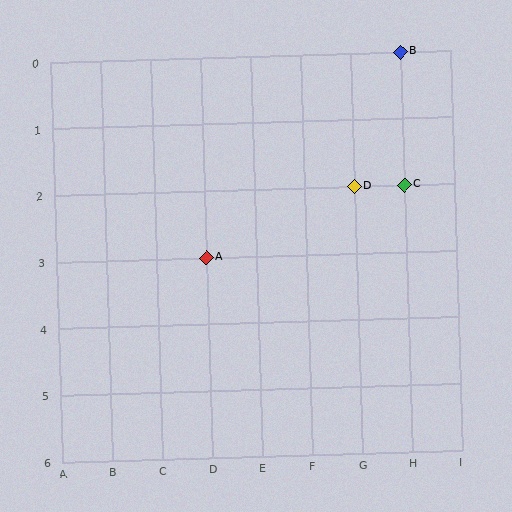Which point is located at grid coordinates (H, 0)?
Point B is at (H, 0).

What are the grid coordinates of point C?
Point C is at grid coordinates (H, 2).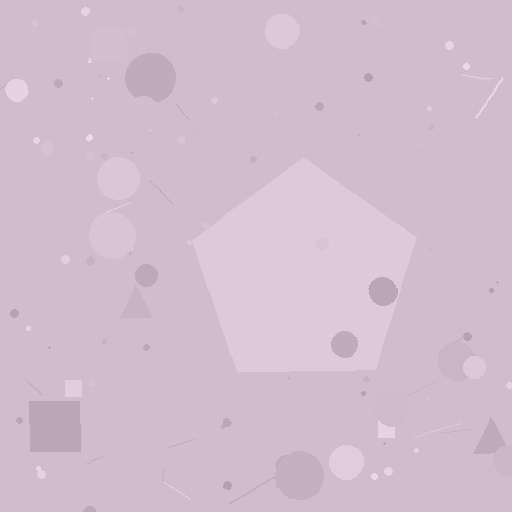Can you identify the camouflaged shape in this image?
The camouflaged shape is a pentagon.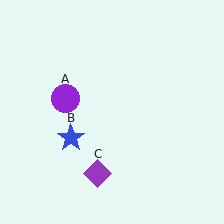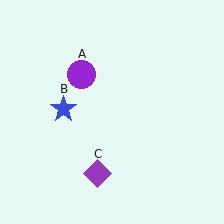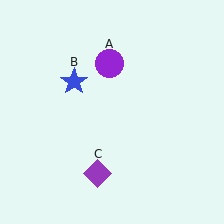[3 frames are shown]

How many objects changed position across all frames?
2 objects changed position: purple circle (object A), blue star (object B).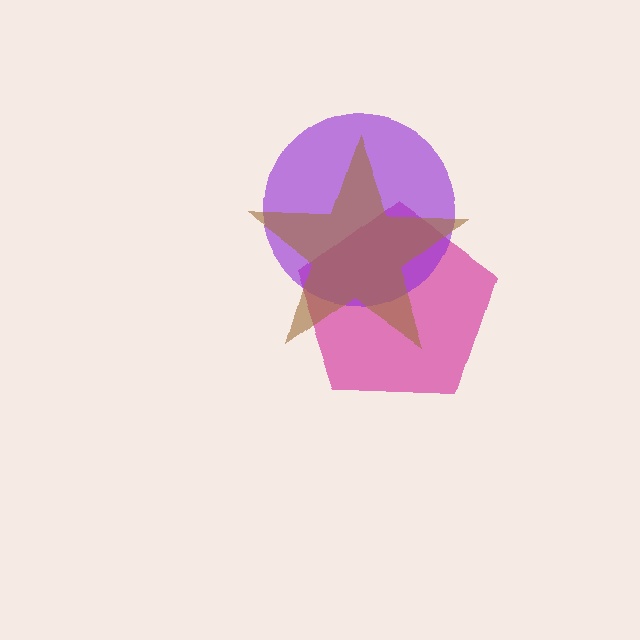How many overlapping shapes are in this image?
There are 3 overlapping shapes in the image.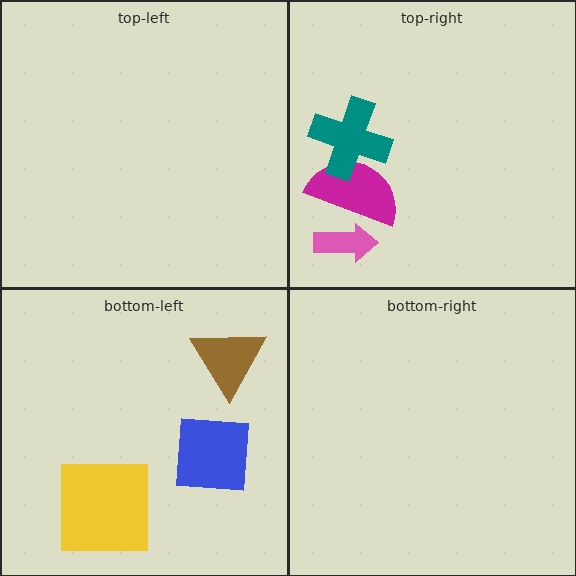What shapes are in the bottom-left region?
The blue square, the yellow square, the brown triangle.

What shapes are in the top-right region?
The pink arrow, the magenta semicircle, the teal cross.